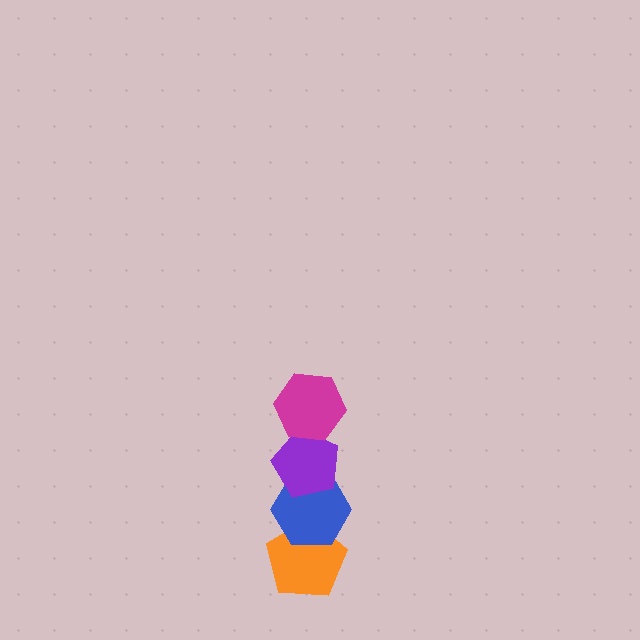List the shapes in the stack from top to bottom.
From top to bottom: the magenta hexagon, the purple pentagon, the blue hexagon, the orange pentagon.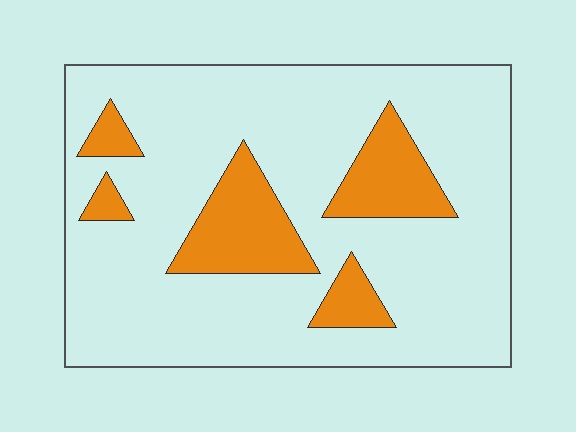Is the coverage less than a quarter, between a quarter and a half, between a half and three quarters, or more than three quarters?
Less than a quarter.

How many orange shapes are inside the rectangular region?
5.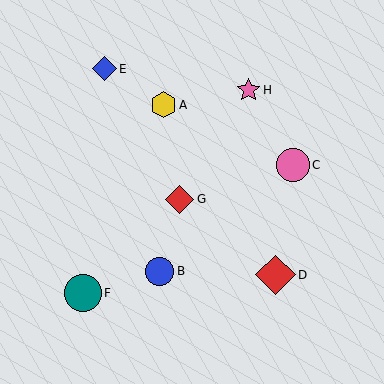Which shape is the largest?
The red diamond (labeled D) is the largest.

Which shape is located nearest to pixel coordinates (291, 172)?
The pink circle (labeled C) at (293, 165) is nearest to that location.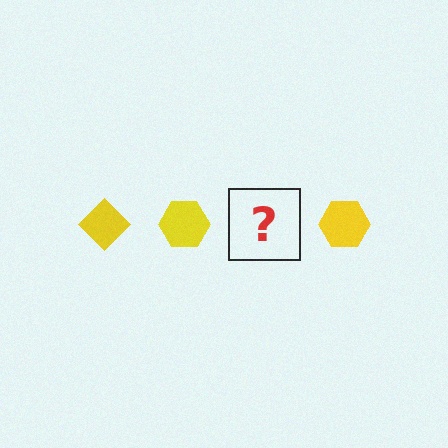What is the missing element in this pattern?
The missing element is a yellow diamond.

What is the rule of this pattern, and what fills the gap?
The rule is that the pattern cycles through diamond, hexagon shapes in yellow. The gap should be filled with a yellow diamond.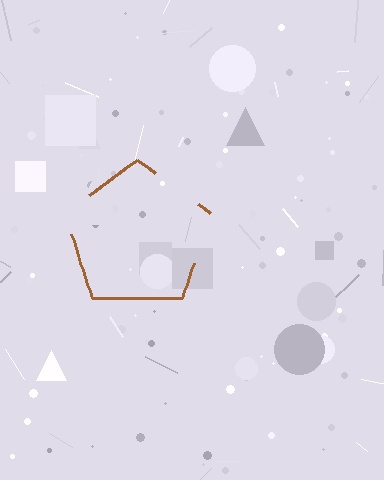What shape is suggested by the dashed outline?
The dashed outline suggests a pentagon.